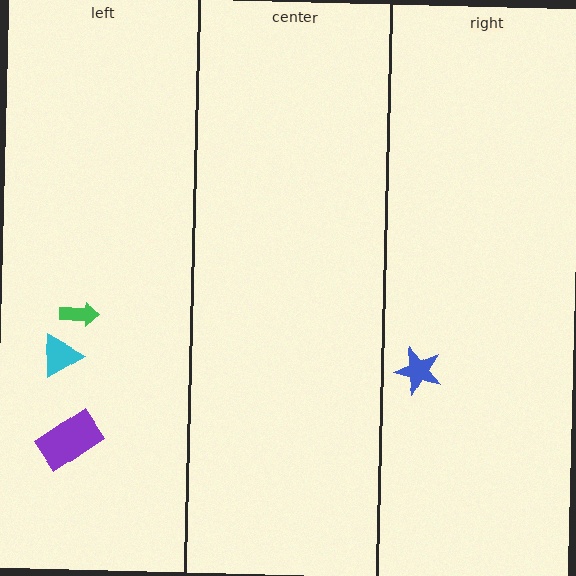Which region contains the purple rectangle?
The left region.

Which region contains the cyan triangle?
The left region.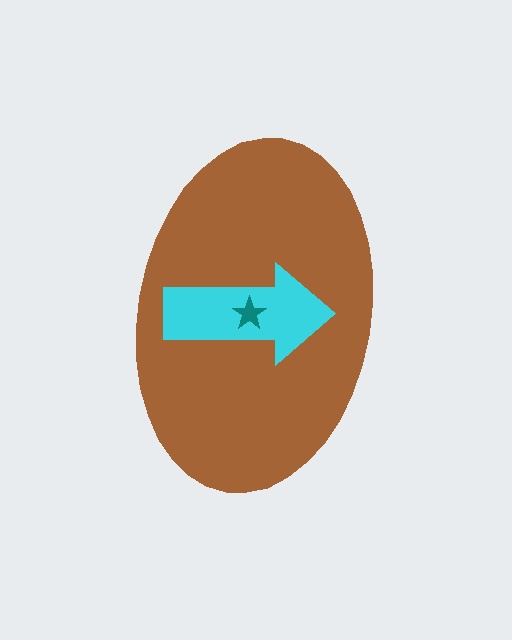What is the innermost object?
The teal star.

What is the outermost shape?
The brown ellipse.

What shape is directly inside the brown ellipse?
The cyan arrow.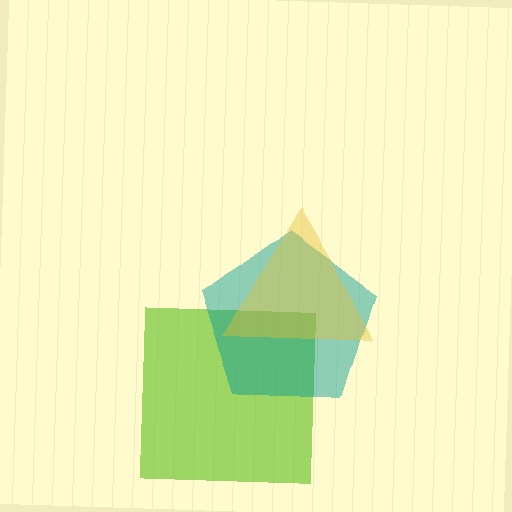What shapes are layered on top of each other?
The layered shapes are: a lime square, a teal pentagon, a yellow triangle.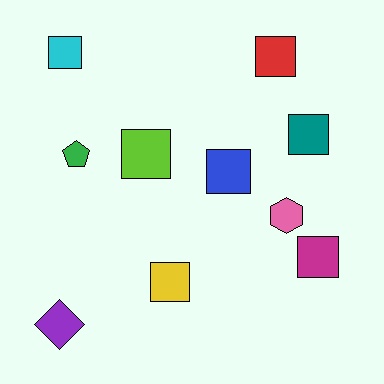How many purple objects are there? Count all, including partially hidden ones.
There is 1 purple object.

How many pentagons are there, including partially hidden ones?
There is 1 pentagon.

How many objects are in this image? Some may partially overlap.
There are 10 objects.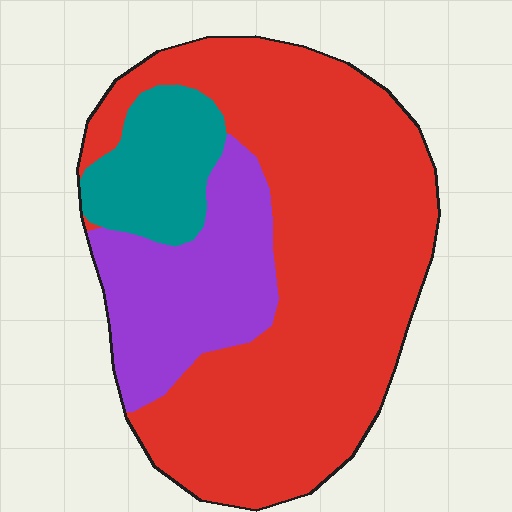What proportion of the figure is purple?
Purple covers 21% of the figure.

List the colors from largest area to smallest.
From largest to smallest: red, purple, teal.